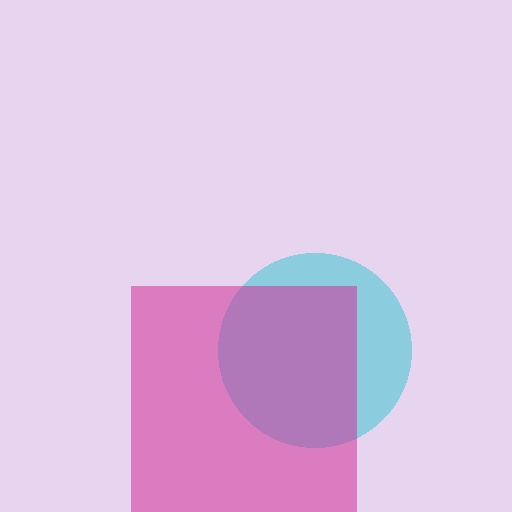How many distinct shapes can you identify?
There are 2 distinct shapes: a cyan circle, a magenta square.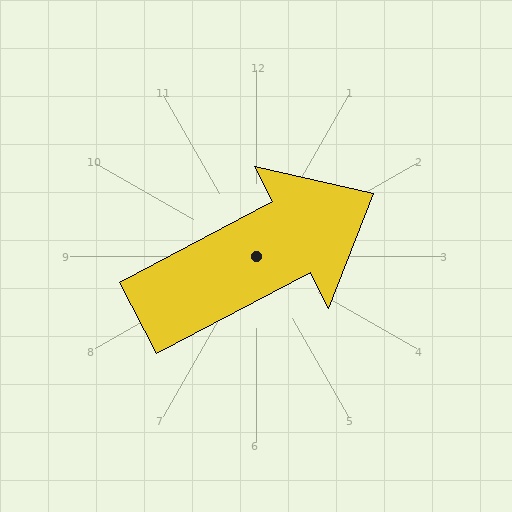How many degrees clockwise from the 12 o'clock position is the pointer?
Approximately 62 degrees.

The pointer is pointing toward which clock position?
Roughly 2 o'clock.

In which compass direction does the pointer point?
Northeast.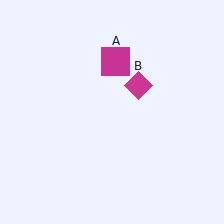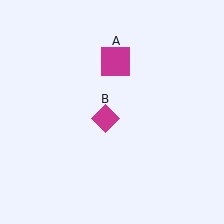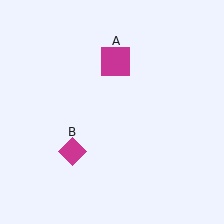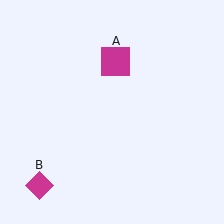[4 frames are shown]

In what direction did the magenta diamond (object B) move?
The magenta diamond (object B) moved down and to the left.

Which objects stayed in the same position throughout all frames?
Magenta square (object A) remained stationary.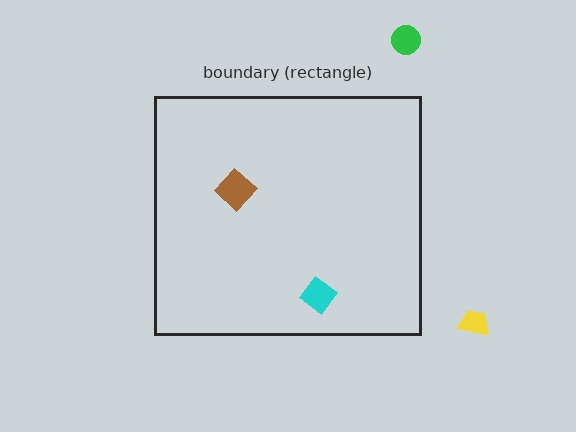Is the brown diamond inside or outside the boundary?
Inside.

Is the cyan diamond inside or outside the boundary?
Inside.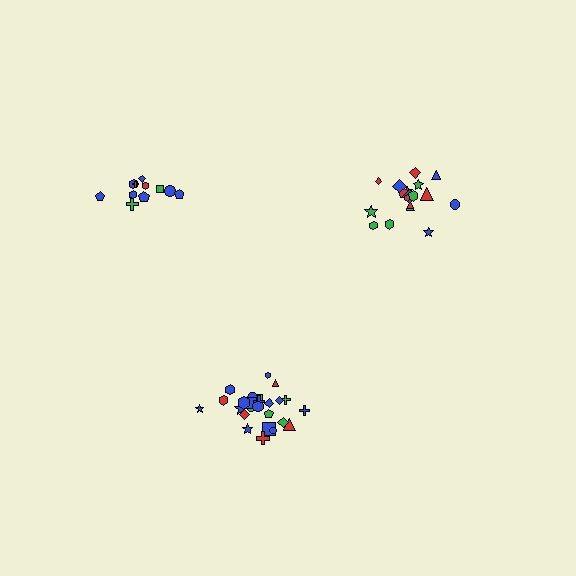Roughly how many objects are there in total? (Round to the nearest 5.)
Roughly 55 objects in total.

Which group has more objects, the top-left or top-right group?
The top-right group.